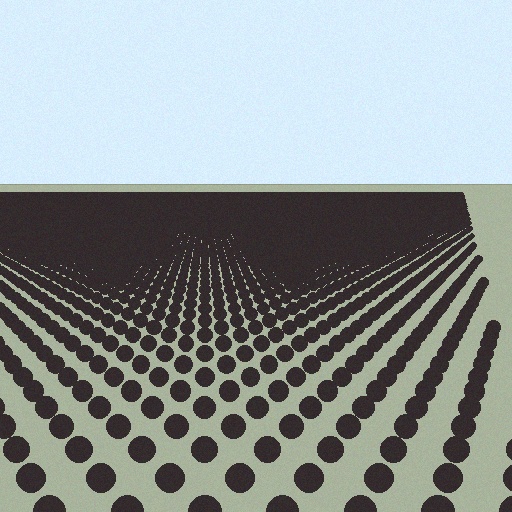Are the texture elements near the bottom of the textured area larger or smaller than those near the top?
Larger. Near the bottom, elements are closer to the viewer and appear at a bigger on-screen size.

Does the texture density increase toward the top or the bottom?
Density increases toward the top.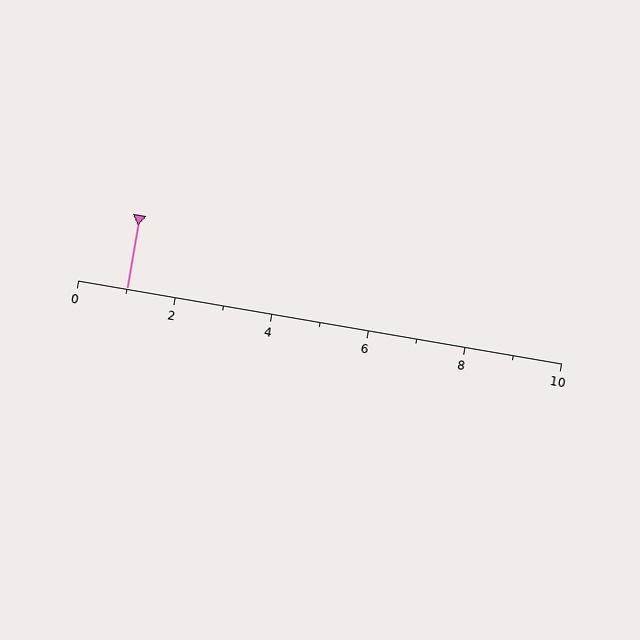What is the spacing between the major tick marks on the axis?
The major ticks are spaced 2 apart.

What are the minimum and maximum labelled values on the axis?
The axis runs from 0 to 10.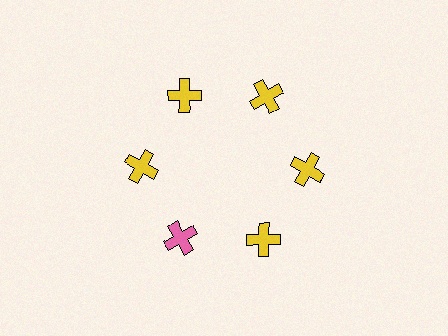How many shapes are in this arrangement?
There are 6 shapes arranged in a ring pattern.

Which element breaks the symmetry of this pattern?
The pink cross at roughly the 7 o'clock position breaks the symmetry. All other shapes are yellow crosses.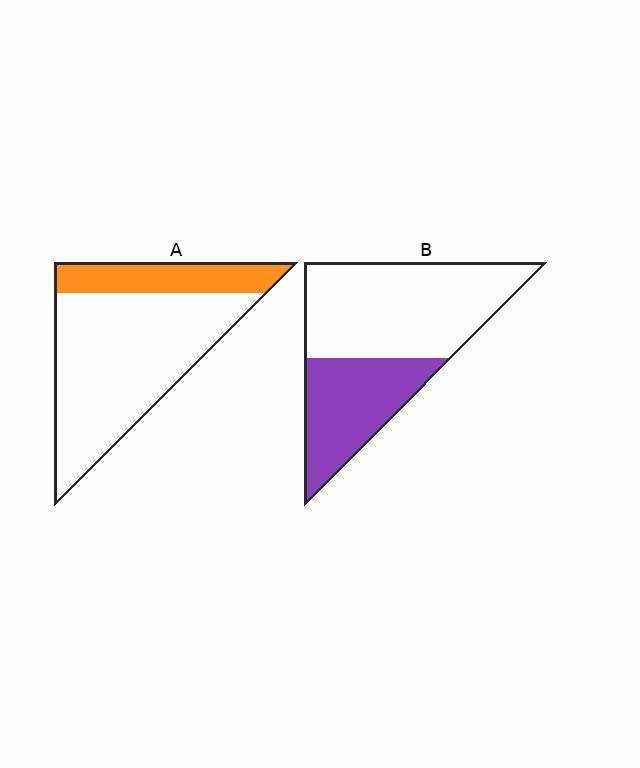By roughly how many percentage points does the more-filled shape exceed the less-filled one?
By roughly 15 percentage points (B over A).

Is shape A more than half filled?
No.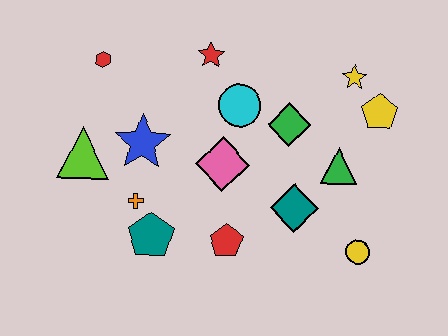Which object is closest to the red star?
The cyan circle is closest to the red star.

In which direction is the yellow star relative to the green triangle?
The yellow star is above the green triangle.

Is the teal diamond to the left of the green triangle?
Yes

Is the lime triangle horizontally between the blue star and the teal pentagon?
No